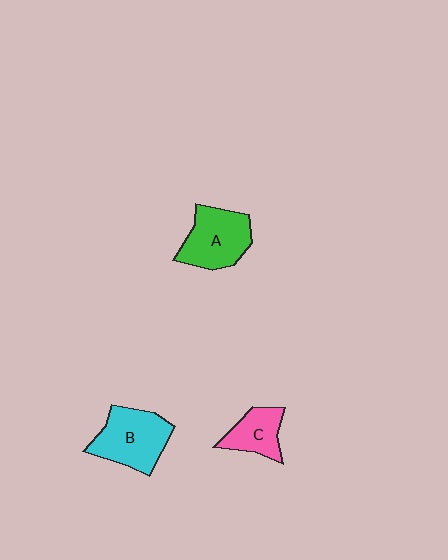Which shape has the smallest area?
Shape C (pink).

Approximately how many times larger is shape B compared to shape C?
Approximately 1.6 times.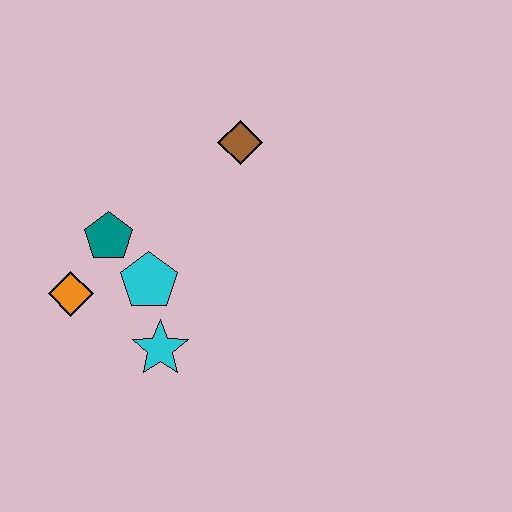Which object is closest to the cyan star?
The cyan pentagon is closest to the cyan star.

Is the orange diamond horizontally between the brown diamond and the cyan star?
No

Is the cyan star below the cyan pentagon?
Yes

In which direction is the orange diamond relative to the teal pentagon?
The orange diamond is below the teal pentagon.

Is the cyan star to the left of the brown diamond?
Yes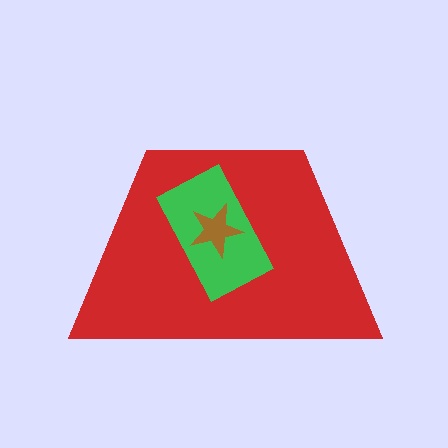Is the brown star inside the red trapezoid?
Yes.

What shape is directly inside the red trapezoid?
The green rectangle.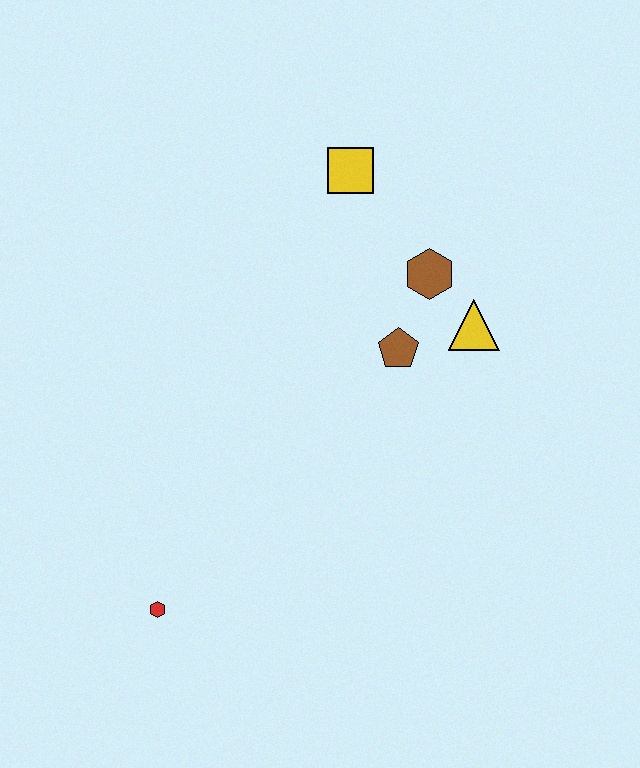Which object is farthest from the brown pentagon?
The red hexagon is farthest from the brown pentagon.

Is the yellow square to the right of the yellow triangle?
No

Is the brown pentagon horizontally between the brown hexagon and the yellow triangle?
No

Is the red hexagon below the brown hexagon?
Yes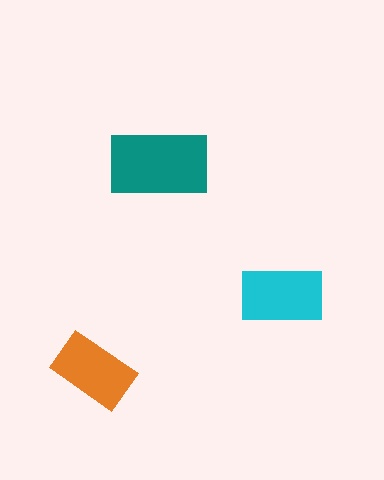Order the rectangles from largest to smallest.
the teal one, the cyan one, the orange one.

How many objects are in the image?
There are 3 objects in the image.